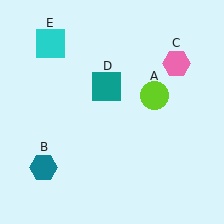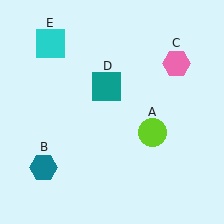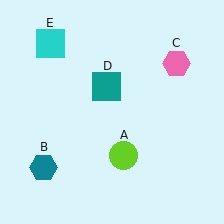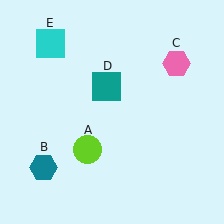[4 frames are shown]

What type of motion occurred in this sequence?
The lime circle (object A) rotated clockwise around the center of the scene.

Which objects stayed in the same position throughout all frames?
Teal hexagon (object B) and pink hexagon (object C) and teal square (object D) and cyan square (object E) remained stationary.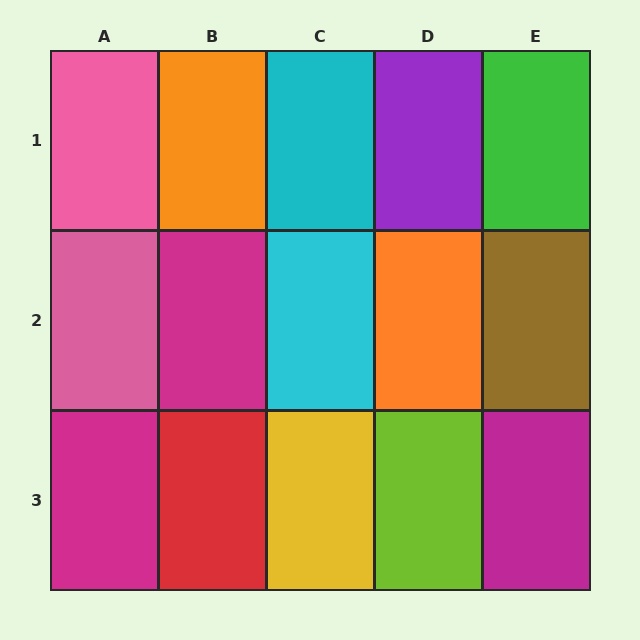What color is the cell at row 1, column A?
Pink.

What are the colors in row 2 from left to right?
Pink, magenta, cyan, orange, brown.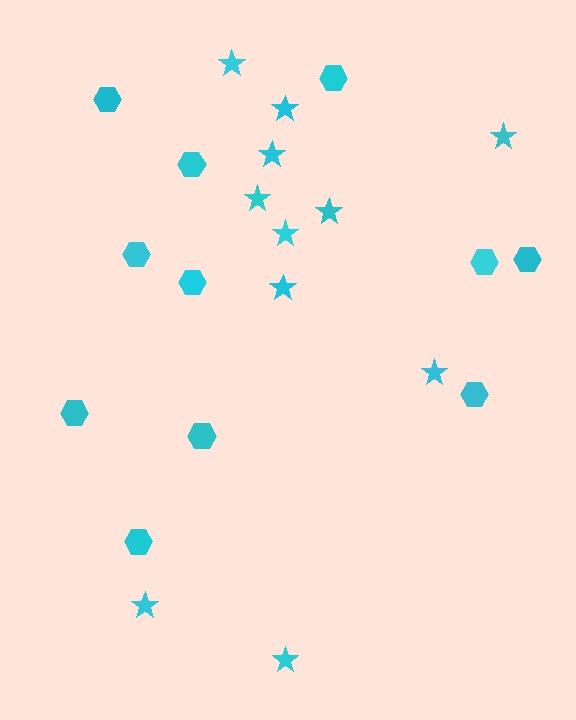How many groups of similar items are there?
There are 2 groups: one group of stars (11) and one group of hexagons (11).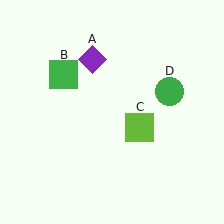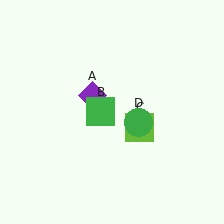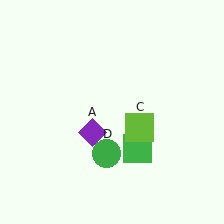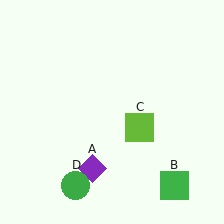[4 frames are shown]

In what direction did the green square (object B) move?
The green square (object B) moved down and to the right.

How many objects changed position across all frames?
3 objects changed position: purple diamond (object A), green square (object B), green circle (object D).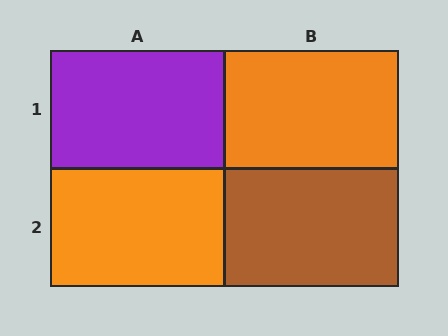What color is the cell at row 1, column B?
Orange.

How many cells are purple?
1 cell is purple.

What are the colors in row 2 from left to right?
Orange, brown.